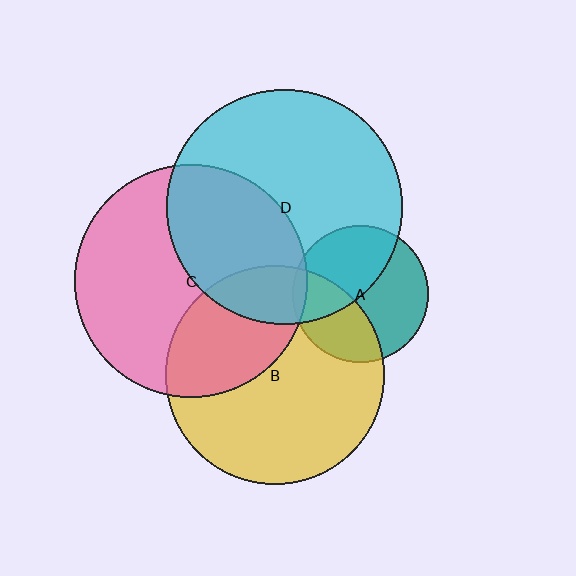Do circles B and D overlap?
Yes.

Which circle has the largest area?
Circle D (cyan).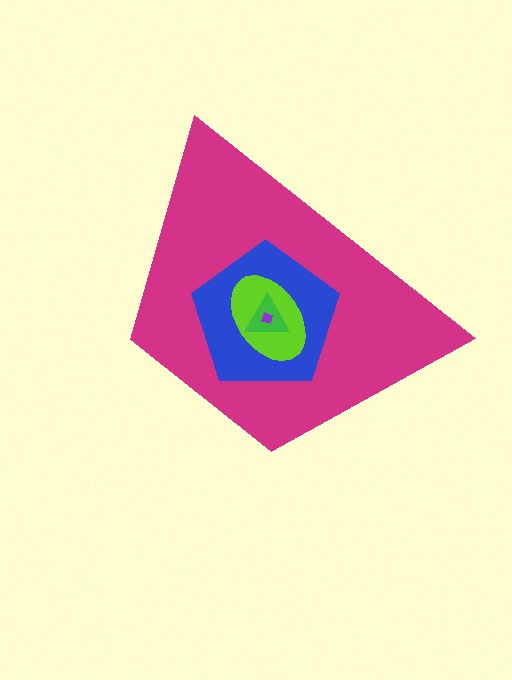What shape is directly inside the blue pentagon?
The lime ellipse.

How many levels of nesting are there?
5.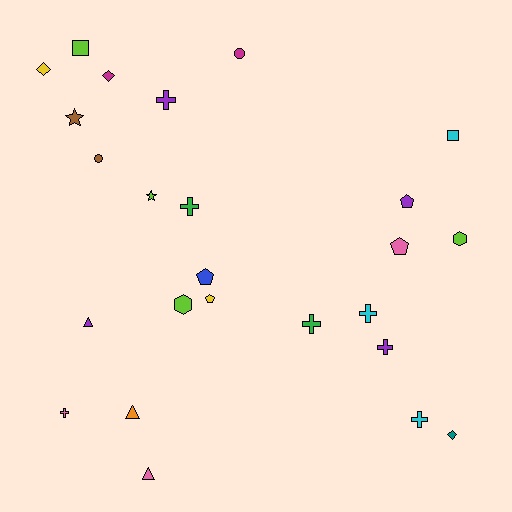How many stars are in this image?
There are 2 stars.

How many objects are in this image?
There are 25 objects.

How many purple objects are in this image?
There are 4 purple objects.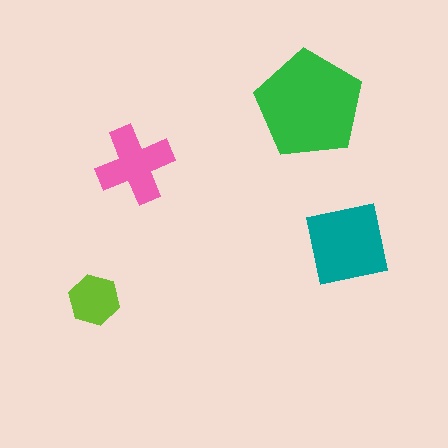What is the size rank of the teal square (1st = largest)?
2nd.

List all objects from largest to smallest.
The green pentagon, the teal square, the pink cross, the lime hexagon.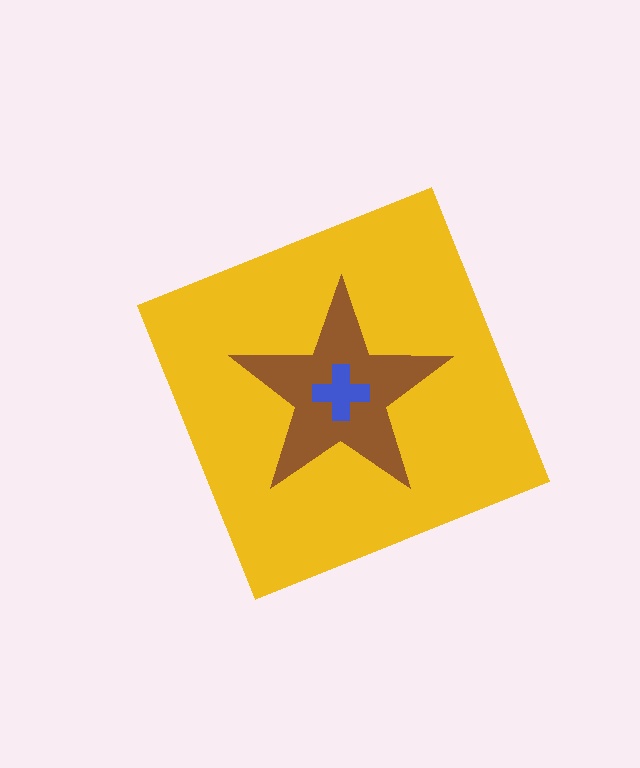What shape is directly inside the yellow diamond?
The brown star.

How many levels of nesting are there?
3.